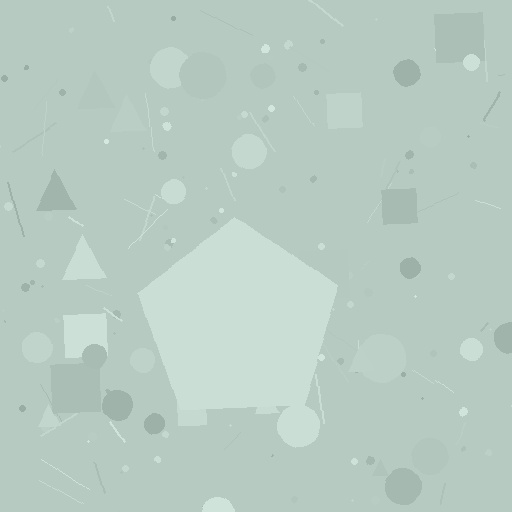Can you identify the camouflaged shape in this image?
The camouflaged shape is a pentagon.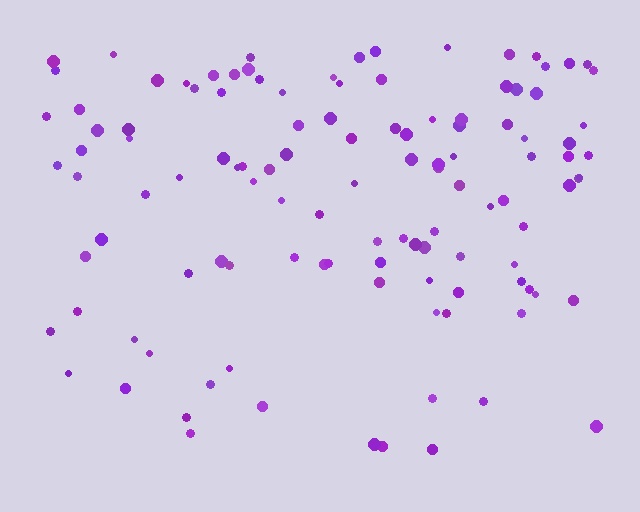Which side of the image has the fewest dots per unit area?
The bottom.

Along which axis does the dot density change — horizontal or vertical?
Vertical.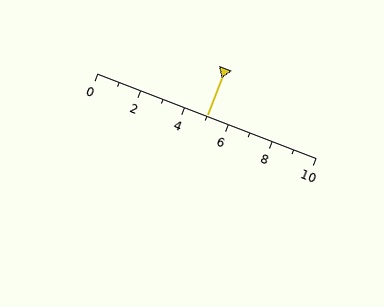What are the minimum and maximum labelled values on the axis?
The axis runs from 0 to 10.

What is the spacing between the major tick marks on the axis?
The major ticks are spaced 2 apart.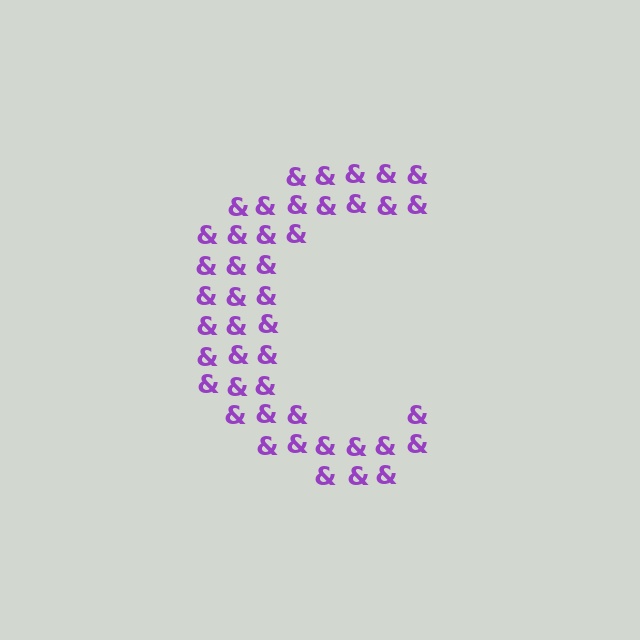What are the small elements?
The small elements are ampersands.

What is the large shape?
The large shape is the letter C.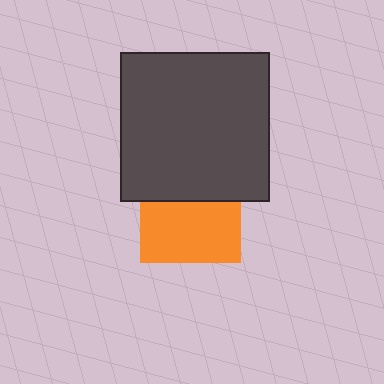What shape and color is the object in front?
The object in front is a dark gray square.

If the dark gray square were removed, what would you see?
You would see the complete orange square.